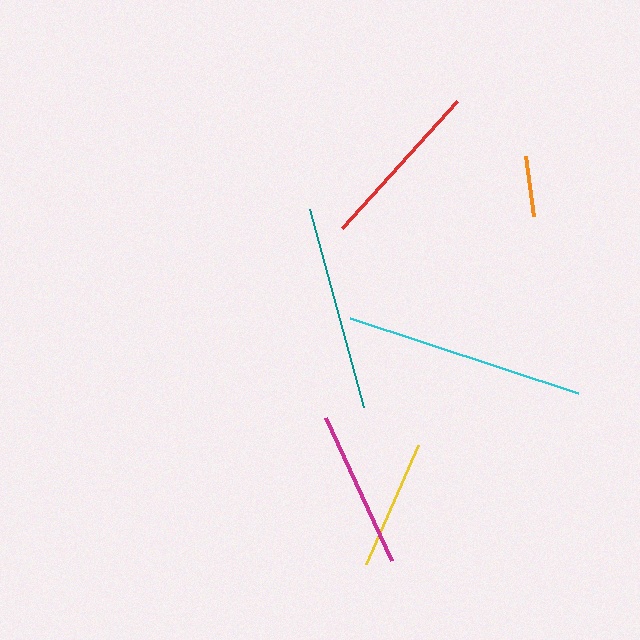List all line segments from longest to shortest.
From longest to shortest: cyan, teal, red, magenta, yellow, orange.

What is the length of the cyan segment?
The cyan segment is approximately 240 pixels long.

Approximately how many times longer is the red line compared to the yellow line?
The red line is approximately 1.3 times the length of the yellow line.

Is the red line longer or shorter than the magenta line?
The red line is longer than the magenta line.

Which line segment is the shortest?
The orange line is the shortest at approximately 61 pixels.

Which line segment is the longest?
The cyan line is the longest at approximately 240 pixels.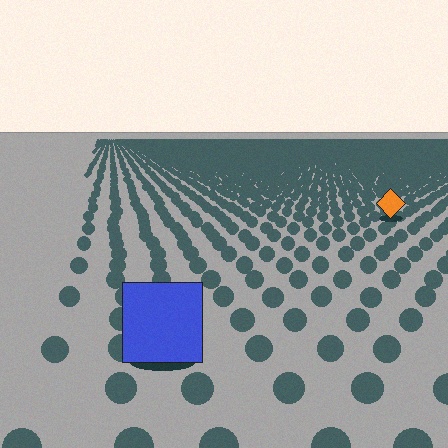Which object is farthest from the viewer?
The orange diamond is farthest from the viewer. It appears smaller and the ground texture around it is denser.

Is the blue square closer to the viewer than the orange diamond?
Yes. The blue square is closer — you can tell from the texture gradient: the ground texture is coarser near it.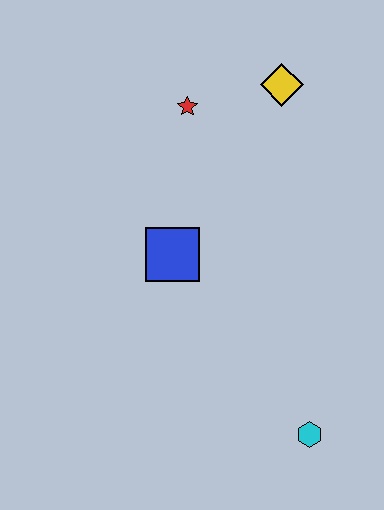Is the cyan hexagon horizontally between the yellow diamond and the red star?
No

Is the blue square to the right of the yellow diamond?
No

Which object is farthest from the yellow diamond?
The cyan hexagon is farthest from the yellow diamond.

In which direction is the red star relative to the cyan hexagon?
The red star is above the cyan hexagon.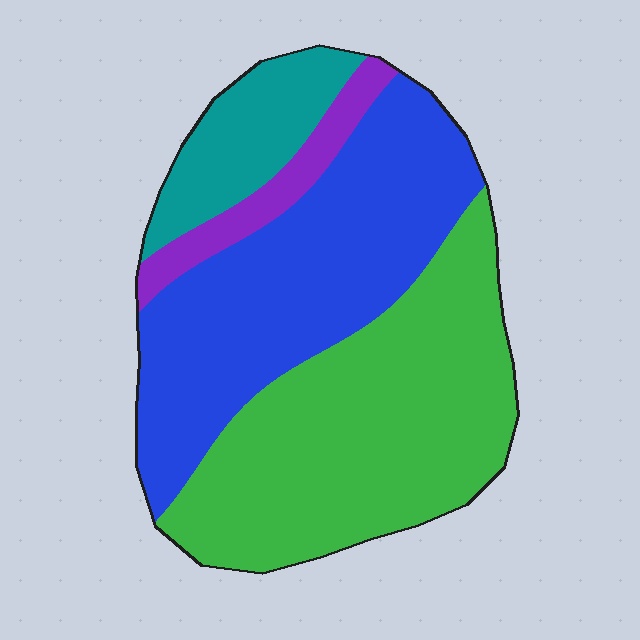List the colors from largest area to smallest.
From largest to smallest: green, blue, teal, purple.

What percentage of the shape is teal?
Teal takes up about one eighth (1/8) of the shape.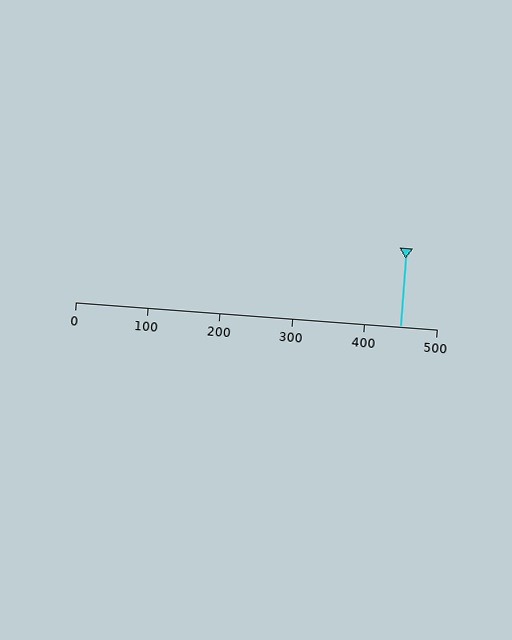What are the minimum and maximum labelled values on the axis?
The axis runs from 0 to 500.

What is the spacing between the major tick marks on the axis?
The major ticks are spaced 100 apart.